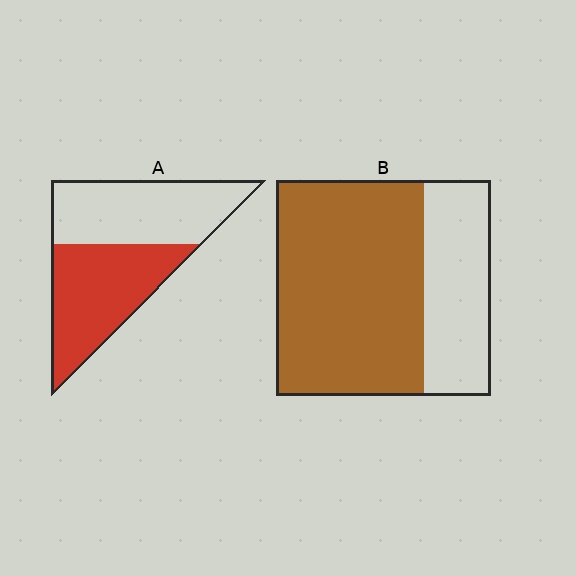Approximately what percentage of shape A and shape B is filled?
A is approximately 50% and B is approximately 70%.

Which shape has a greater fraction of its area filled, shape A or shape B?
Shape B.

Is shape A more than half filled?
Roughly half.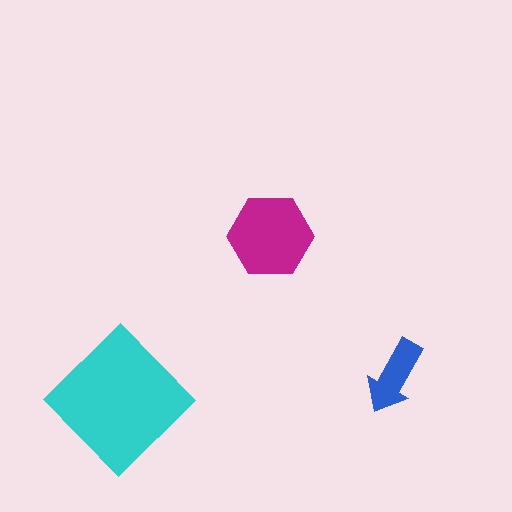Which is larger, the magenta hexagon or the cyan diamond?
The cyan diamond.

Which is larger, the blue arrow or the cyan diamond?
The cyan diamond.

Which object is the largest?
The cyan diamond.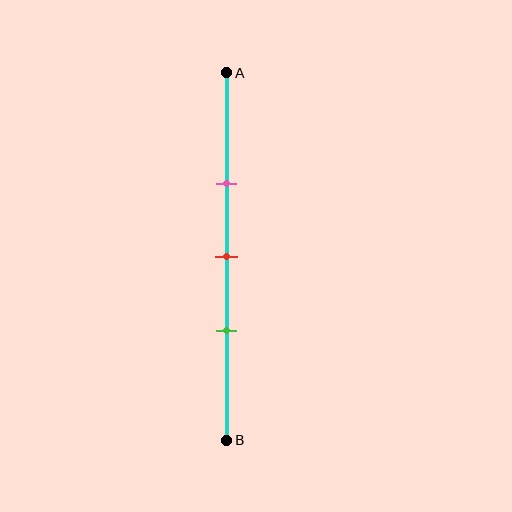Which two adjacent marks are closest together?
The red and green marks are the closest adjacent pair.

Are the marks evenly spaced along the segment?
Yes, the marks are approximately evenly spaced.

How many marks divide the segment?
There are 3 marks dividing the segment.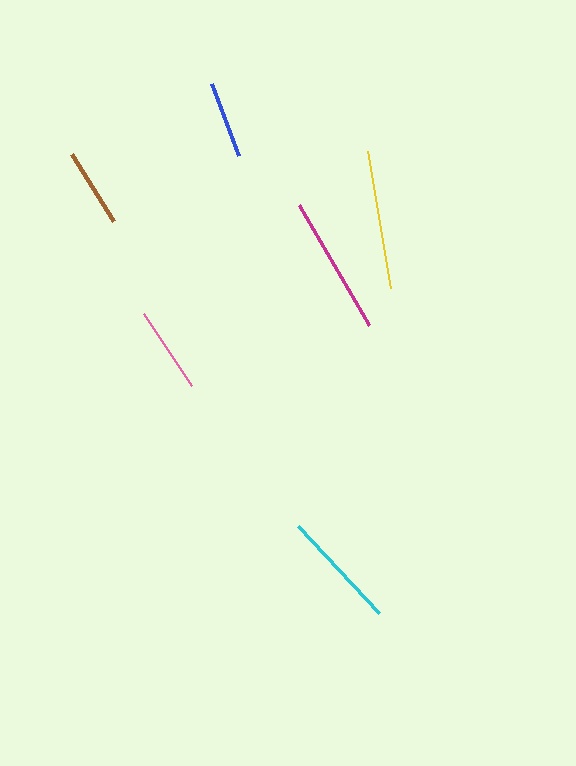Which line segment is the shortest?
The blue line is the shortest at approximately 77 pixels.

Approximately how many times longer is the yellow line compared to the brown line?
The yellow line is approximately 1.8 times the length of the brown line.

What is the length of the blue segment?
The blue segment is approximately 77 pixels long.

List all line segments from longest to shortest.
From longest to shortest: yellow, magenta, cyan, pink, brown, blue.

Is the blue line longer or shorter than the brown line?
The brown line is longer than the blue line.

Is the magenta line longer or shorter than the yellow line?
The yellow line is longer than the magenta line.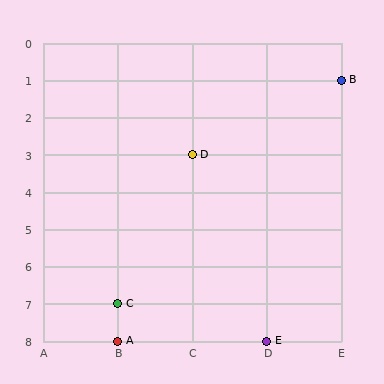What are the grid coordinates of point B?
Point B is at grid coordinates (E, 1).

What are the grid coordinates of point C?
Point C is at grid coordinates (B, 7).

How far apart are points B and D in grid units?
Points B and D are 2 columns and 2 rows apart (about 2.8 grid units diagonally).